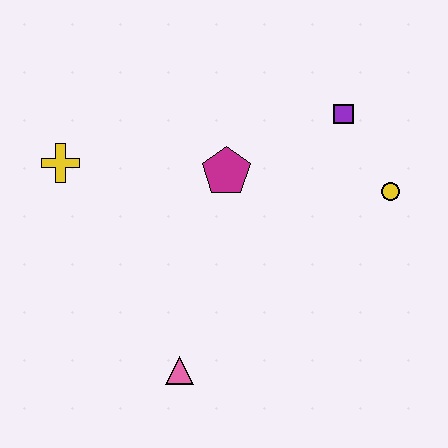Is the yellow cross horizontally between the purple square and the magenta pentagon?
No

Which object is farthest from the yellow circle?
The yellow cross is farthest from the yellow circle.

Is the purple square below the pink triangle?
No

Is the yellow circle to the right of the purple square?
Yes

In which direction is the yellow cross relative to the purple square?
The yellow cross is to the left of the purple square.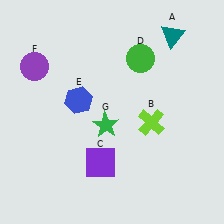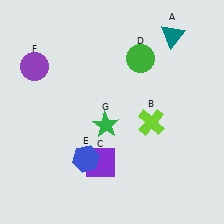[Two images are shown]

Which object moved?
The blue hexagon (E) moved down.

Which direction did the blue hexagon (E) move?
The blue hexagon (E) moved down.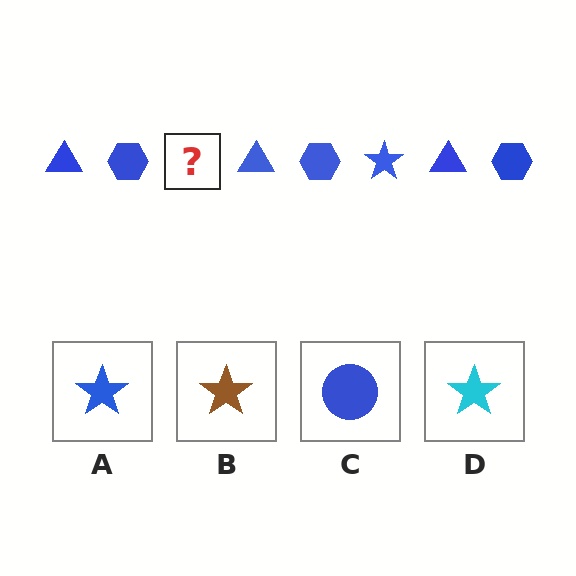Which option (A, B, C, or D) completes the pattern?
A.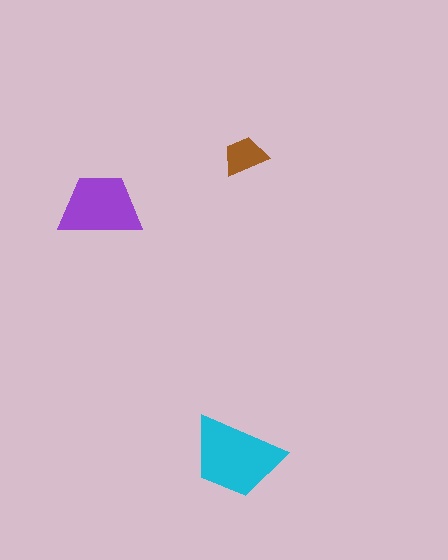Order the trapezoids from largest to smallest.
the cyan one, the purple one, the brown one.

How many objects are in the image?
There are 3 objects in the image.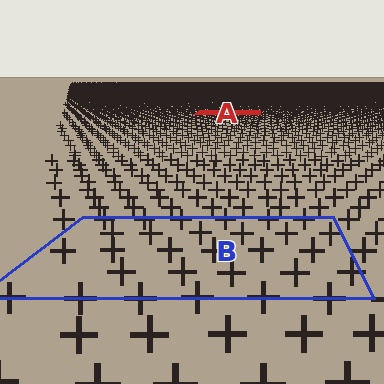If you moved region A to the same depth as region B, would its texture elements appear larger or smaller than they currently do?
They would appear larger. At a closer depth, the same texture elements are projected at a bigger on-screen size.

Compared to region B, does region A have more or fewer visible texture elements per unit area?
Region A has more texture elements per unit area — they are packed more densely because it is farther away.